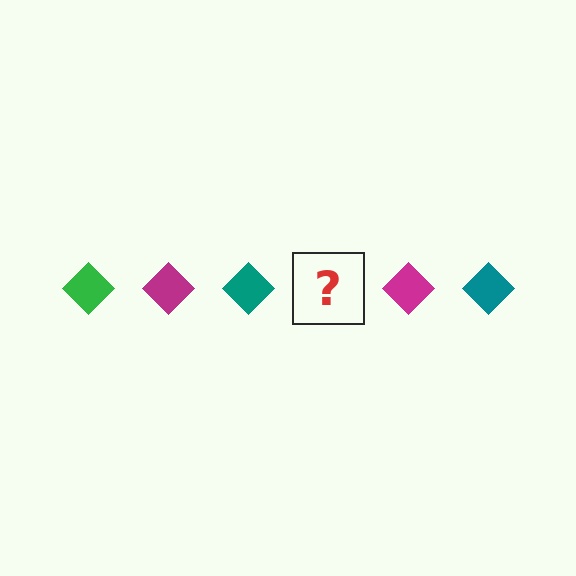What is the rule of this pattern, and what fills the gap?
The rule is that the pattern cycles through green, magenta, teal diamonds. The gap should be filled with a green diamond.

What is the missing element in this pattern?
The missing element is a green diamond.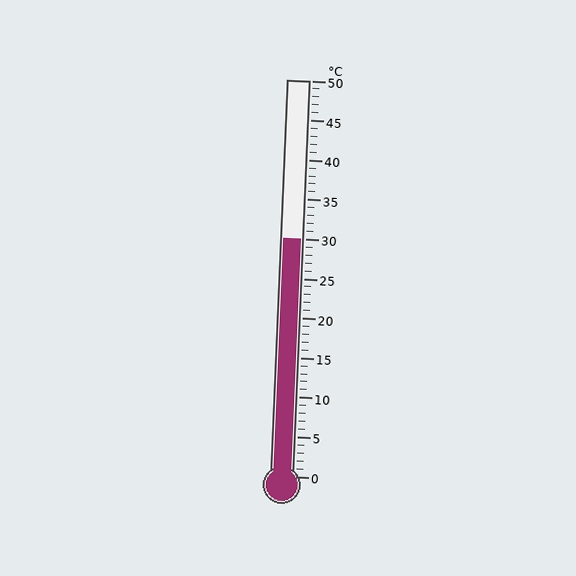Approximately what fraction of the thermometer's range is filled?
The thermometer is filled to approximately 60% of its range.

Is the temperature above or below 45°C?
The temperature is below 45°C.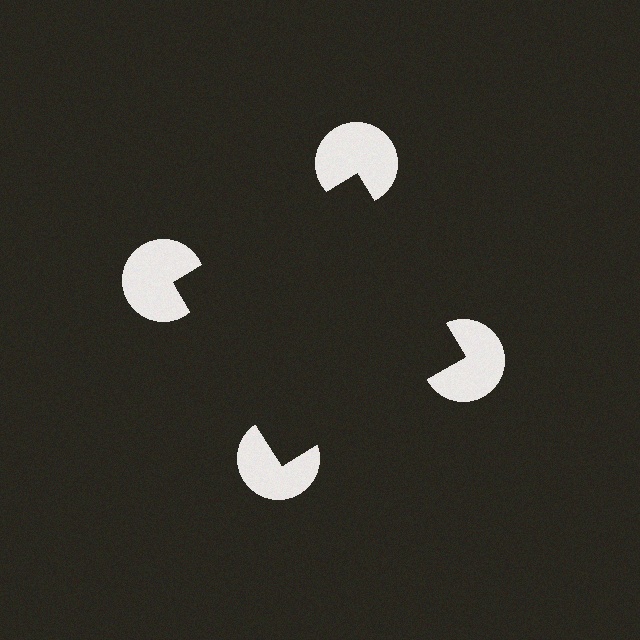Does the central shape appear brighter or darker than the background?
It typically appears slightly darker than the background, even though no actual brightness change is drawn.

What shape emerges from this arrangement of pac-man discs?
An illusory square — its edges are inferred from the aligned wedge cuts in the pac-man discs, not physically drawn.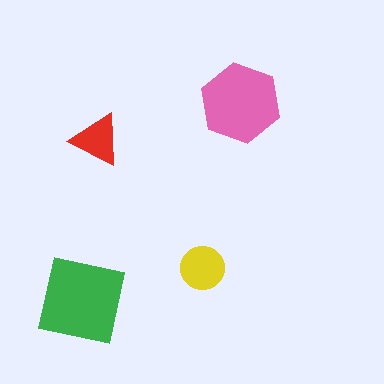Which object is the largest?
The green square.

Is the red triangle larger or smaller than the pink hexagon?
Smaller.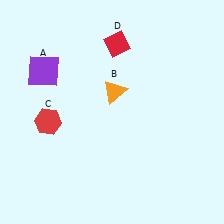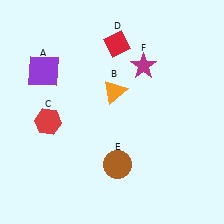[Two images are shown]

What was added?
A brown circle (E), a magenta star (F) were added in Image 2.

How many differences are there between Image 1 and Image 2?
There are 2 differences between the two images.